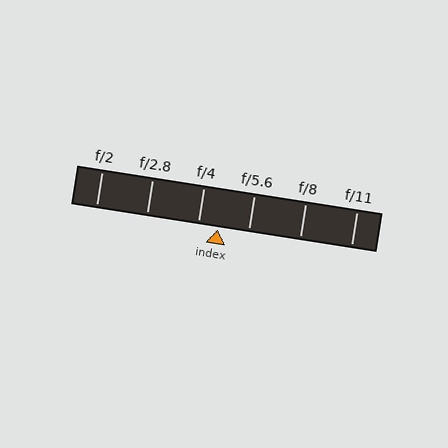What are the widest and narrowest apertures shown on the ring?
The widest aperture shown is f/2 and the narrowest is f/11.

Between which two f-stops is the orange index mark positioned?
The index mark is between f/4 and f/5.6.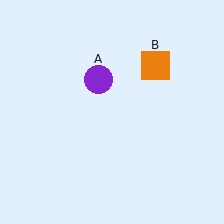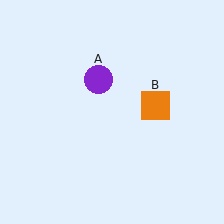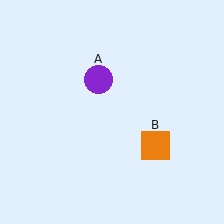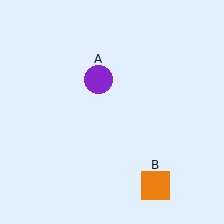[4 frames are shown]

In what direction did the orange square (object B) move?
The orange square (object B) moved down.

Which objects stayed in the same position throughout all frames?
Purple circle (object A) remained stationary.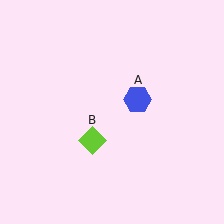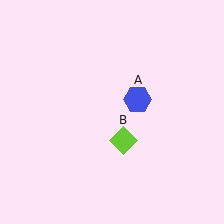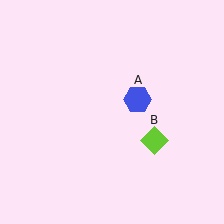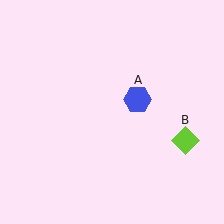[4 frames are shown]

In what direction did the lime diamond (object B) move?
The lime diamond (object B) moved right.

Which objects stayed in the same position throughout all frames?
Blue hexagon (object A) remained stationary.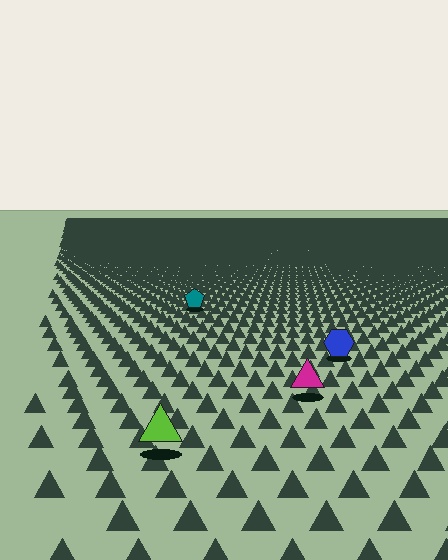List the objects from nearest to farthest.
From nearest to farthest: the lime triangle, the magenta triangle, the blue hexagon, the teal pentagon.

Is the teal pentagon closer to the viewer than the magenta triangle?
No. The magenta triangle is closer — you can tell from the texture gradient: the ground texture is coarser near it.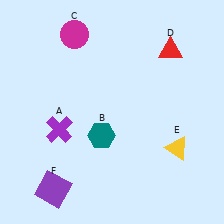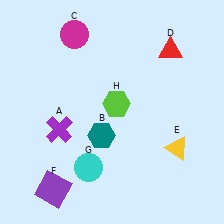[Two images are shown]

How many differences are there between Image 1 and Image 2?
There are 2 differences between the two images.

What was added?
A cyan circle (G), a lime hexagon (H) were added in Image 2.